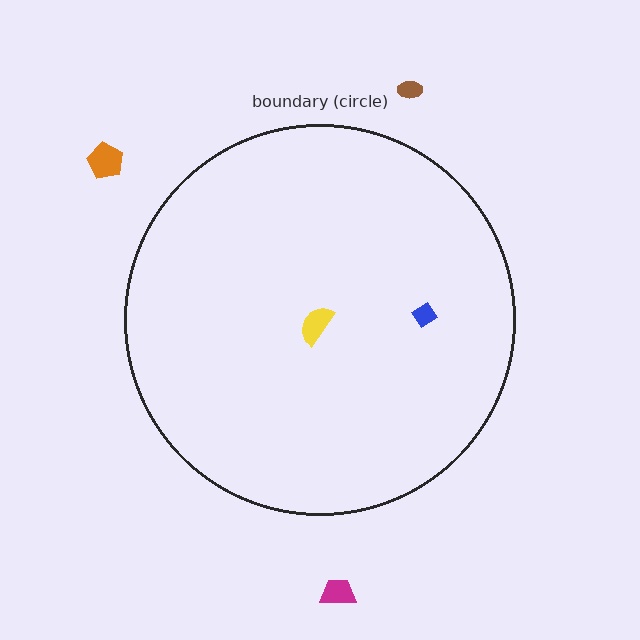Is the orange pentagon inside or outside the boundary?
Outside.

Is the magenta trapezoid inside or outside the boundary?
Outside.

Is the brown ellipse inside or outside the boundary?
Outside.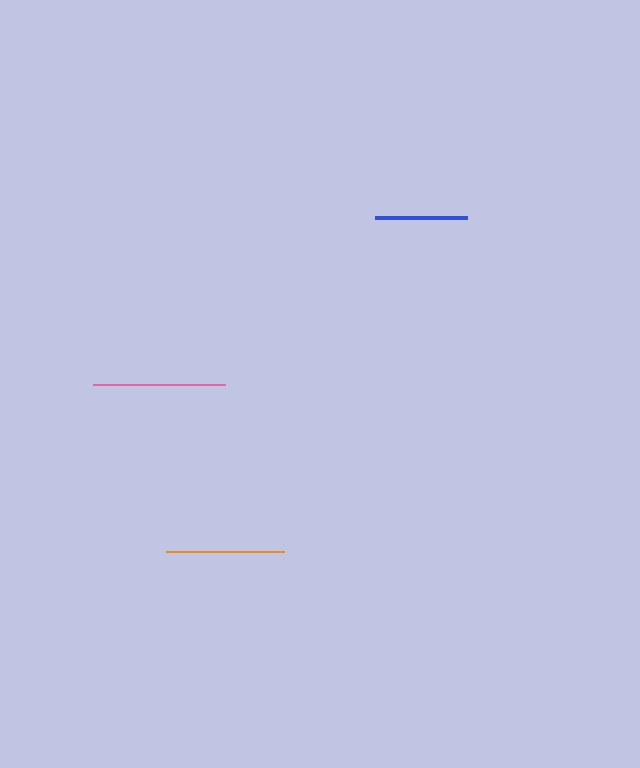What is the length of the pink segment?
The pink segment is approximately 132 pixels long.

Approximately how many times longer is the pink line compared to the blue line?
The pink line is approximately 1.4 times the length of the blue line.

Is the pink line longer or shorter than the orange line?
The pink line is longer than the orange line.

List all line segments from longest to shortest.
From longest to shortest: pink, orange, blue.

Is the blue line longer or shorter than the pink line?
The pink line is longer than the blue line.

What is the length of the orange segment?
The orange segment is approximately 118 pixels long.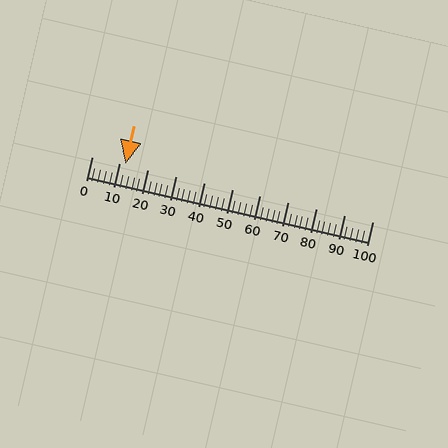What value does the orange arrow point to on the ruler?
The orange arrow points to approximately 12.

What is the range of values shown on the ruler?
The ruler shows values from 0 to 100.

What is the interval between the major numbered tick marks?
The major tick marks are spaced 10 units apart.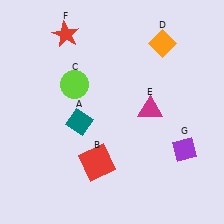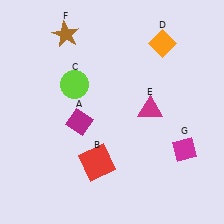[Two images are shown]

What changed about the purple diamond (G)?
In Image 1, G is purple. In Image 2, it changed to magenta.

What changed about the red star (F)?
In Image 1, F is red. In Image 2, it changed to brown.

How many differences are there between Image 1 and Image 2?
There are 3 differences between the two images.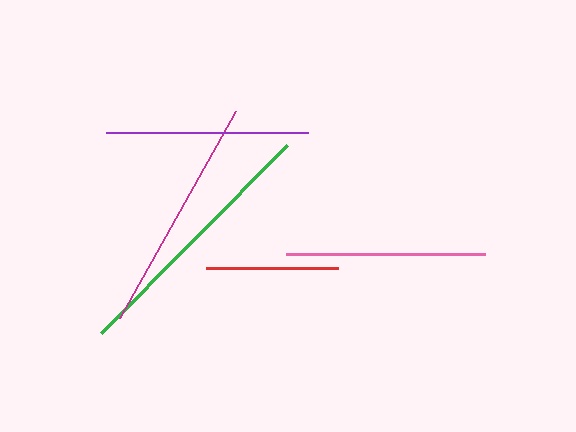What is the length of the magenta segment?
The magenta segment is approximately 237 pixels long.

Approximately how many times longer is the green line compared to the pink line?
The green line is approximately 1.3 times the length of the pink line.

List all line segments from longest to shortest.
From longest to shortest: green, magenta, purple, pink, red.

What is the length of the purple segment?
The purple segment is approximately 202 pixels long.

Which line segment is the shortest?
The red line is the shortest at approximately 132 pixels.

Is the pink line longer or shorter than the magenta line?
The magenta line is longer than the pink line.